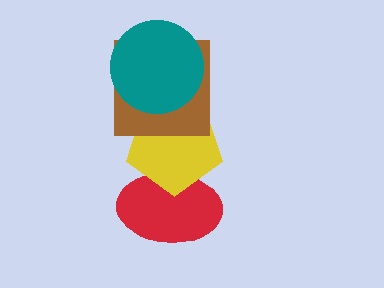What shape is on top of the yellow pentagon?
The brown square is on top of the yellow pentagon.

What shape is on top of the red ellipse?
The yellow pentagon is on top of the red ellipse.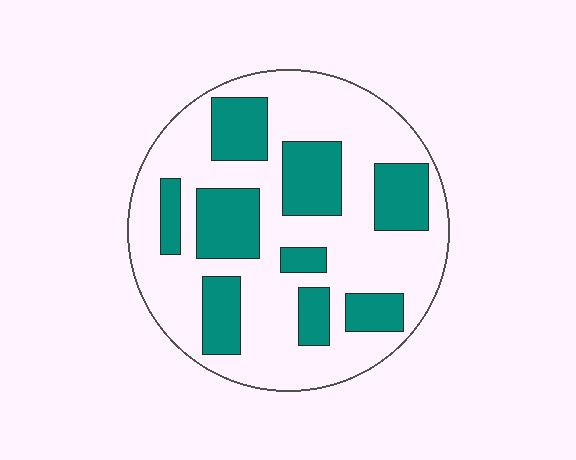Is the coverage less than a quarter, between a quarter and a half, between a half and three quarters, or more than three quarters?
Between a quarter and a half.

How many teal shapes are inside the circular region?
9.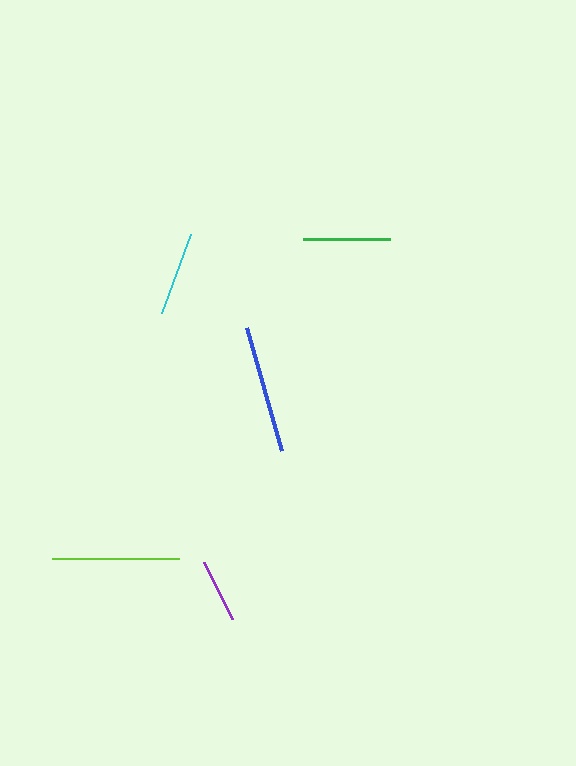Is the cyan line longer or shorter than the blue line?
The blue line is longer than the cyan line.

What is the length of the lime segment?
The lime segment is approximately 126 pixels long.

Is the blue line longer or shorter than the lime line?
The blue line is longer than the lime line.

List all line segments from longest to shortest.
From longest to shortest: blue, lime, green, cyan, purple.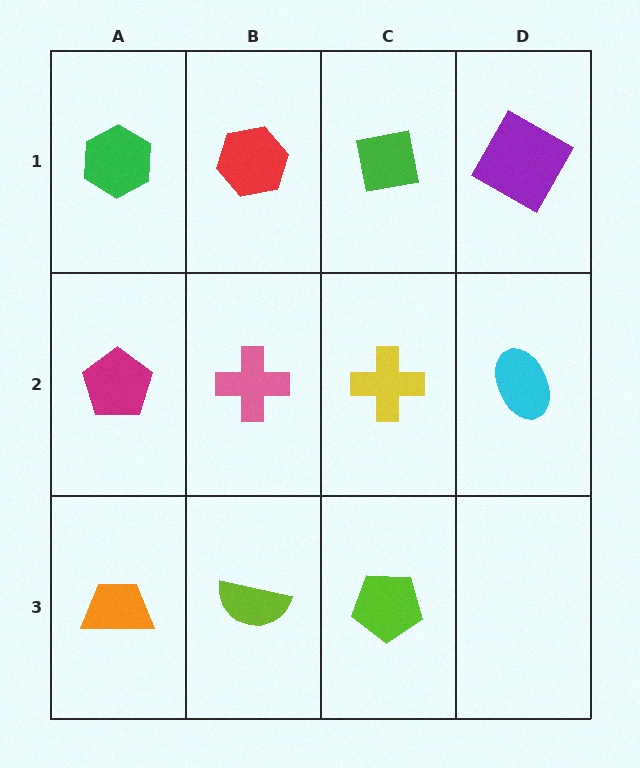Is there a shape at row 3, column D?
No, that cell is empty.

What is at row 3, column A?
An orange trapezoid.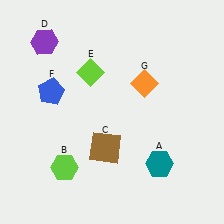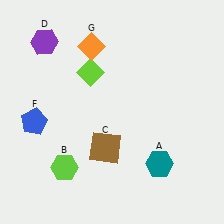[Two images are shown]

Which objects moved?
The objects that moved are: the blue pentagon (F), the orange diamond (G).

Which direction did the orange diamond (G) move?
The orange diamond (G) moved left.